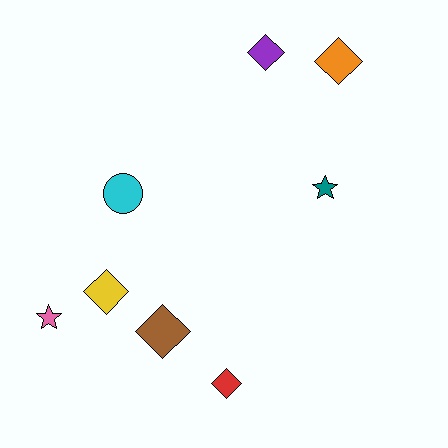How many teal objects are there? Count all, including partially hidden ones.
There is 1 teal object.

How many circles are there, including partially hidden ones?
There is 1 circle.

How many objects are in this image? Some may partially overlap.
There are 8 objects.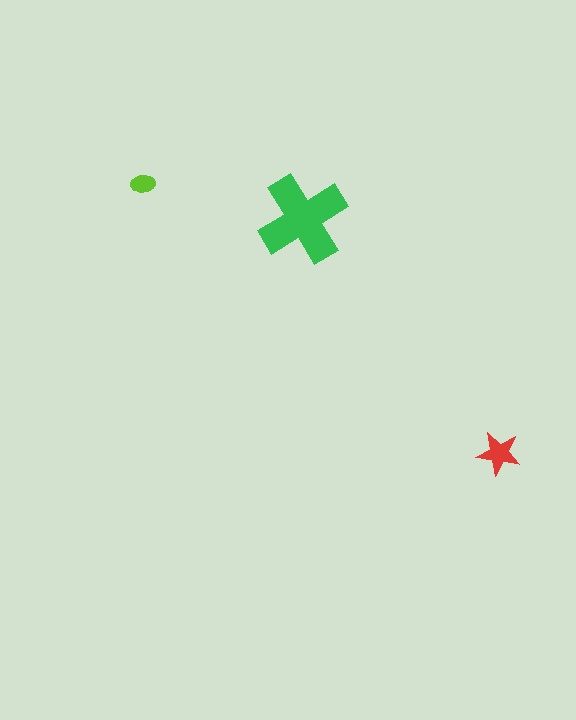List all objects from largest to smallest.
The green cross, the red star, the lime ellipse.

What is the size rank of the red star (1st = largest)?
2nd.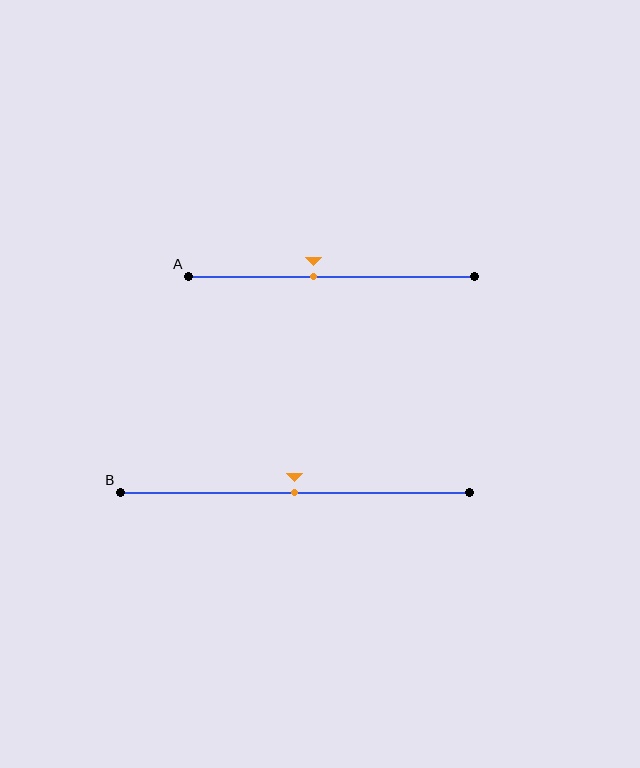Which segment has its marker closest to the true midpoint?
Segment B has its marker closest to the true midpoint.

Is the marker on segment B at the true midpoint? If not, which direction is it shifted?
Yes, the marker on segment B is at the true midpoint.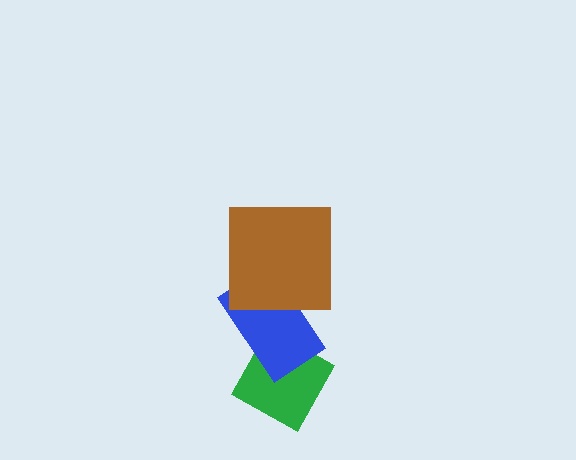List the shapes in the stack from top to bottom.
From top to bottom: the brown square, the blue rectangle, the green diamond.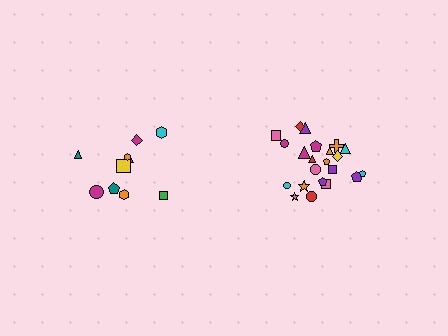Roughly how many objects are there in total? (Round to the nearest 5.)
Roughly 30 objects in total.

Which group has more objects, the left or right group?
The right group.